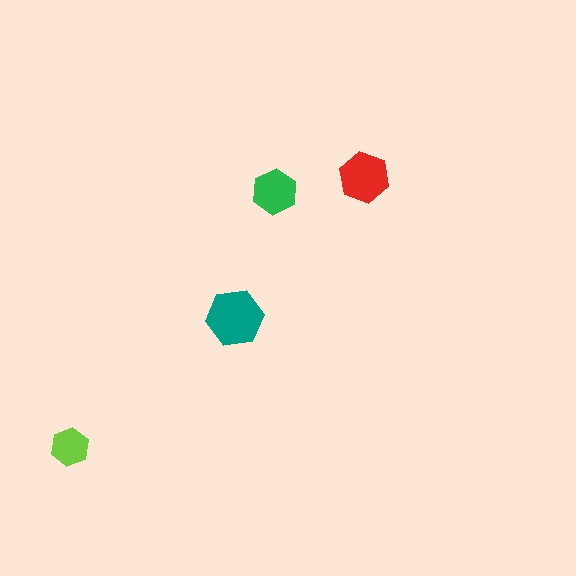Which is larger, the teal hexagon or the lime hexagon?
The teal one.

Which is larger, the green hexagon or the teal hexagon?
The teal one.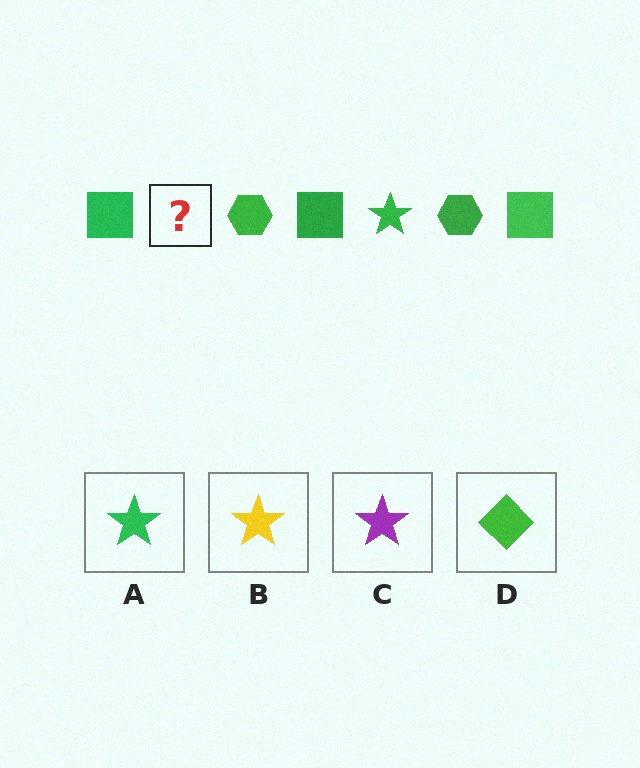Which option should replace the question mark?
Option A.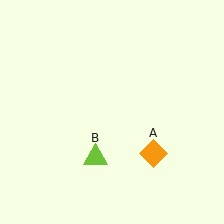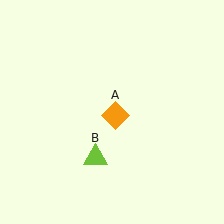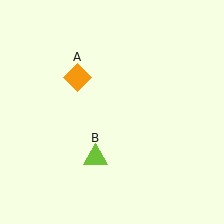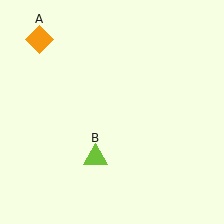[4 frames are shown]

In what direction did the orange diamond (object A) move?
The orange diamond (object A) moved up and to the left.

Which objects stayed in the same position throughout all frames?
Lime triangle (object B) remained stationary.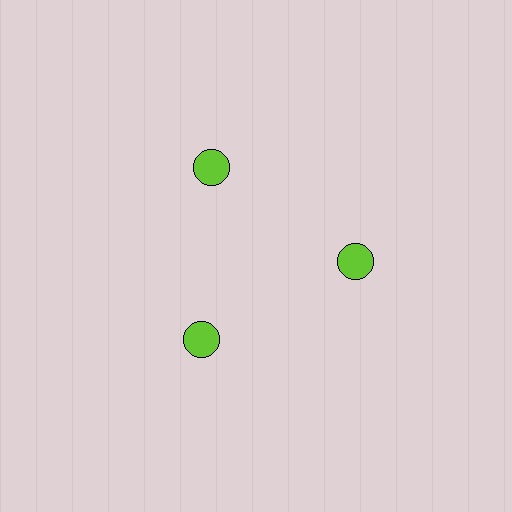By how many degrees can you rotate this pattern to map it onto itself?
The pattern maps onto itself every 120 degrees of rotation.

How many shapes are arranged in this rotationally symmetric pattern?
There are 3 shapes, arranged in 3 groups of 1.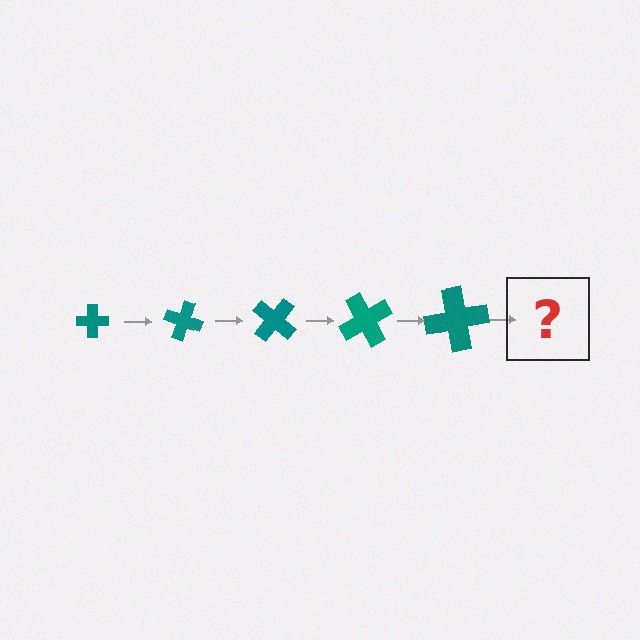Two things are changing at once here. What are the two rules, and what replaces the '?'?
The two rules are that the cross grows larger each step and it rotates 20 degrees each step. The '?' should be a cross, larger than the previous one and rotated 100 degrees from the start.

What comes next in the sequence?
The next element should be a cross, larger than the previous one and rotated 100 degrees from the start.